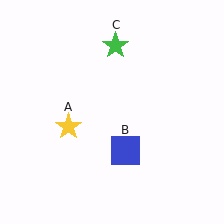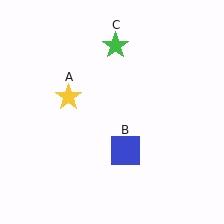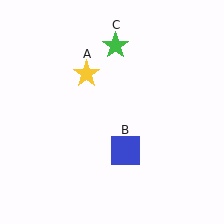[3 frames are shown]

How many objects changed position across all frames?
1 object changed position: yellow star (object A).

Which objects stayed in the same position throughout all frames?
Blue square (object B) and green star (object C) remained stationary.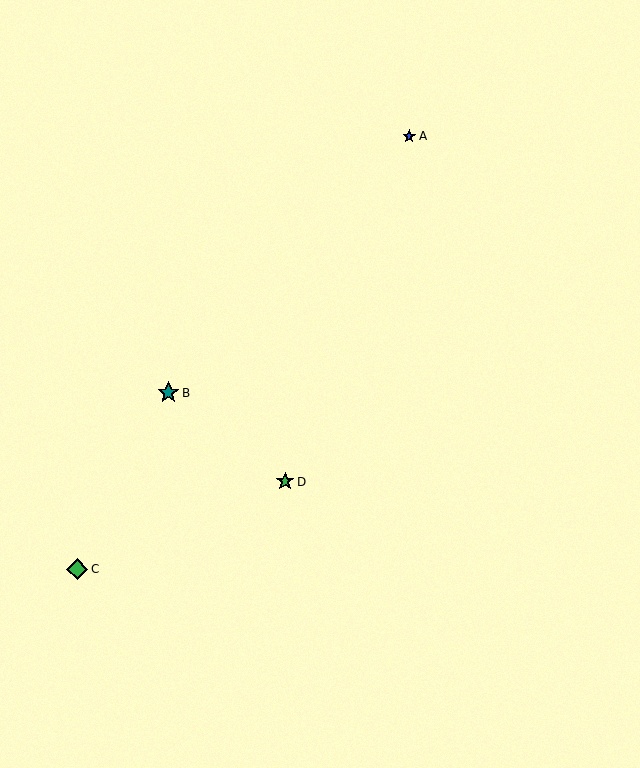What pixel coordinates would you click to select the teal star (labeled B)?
Click at (168, 393) to select the teal star B.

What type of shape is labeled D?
Shape D is a green star.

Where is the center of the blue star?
The center of the blue star is at (409, 136).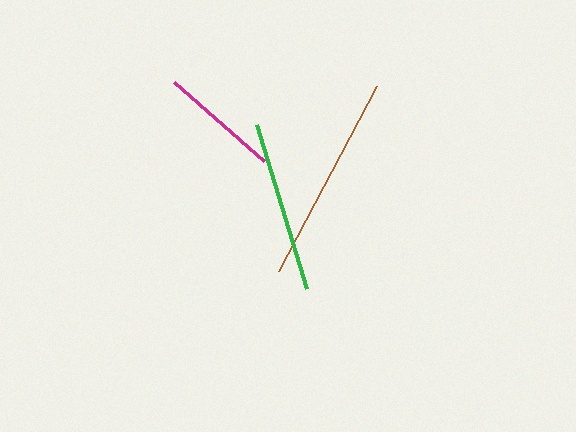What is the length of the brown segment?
The brown segment is approximately 209 pixels long.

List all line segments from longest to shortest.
From longest to shortest: brown, green, magenta.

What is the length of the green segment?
The green segment is approximately 171 pixels long.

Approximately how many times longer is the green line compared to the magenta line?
The green line is approximately 1.4 times the length of the magenta line.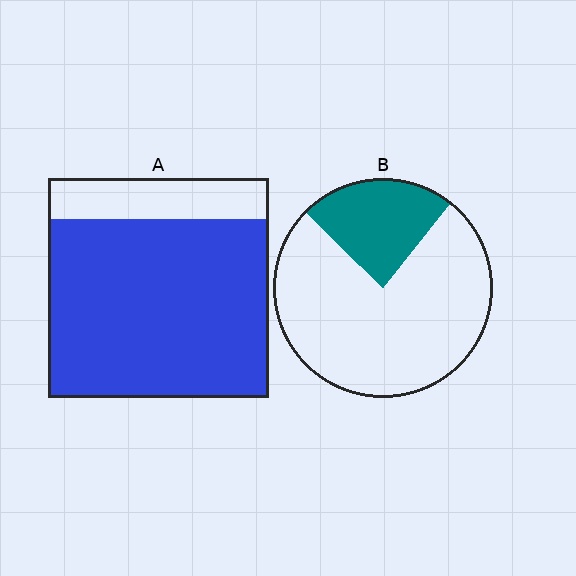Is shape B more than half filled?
No.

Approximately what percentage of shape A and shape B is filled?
A is approximately 80% and B is approximately 25%.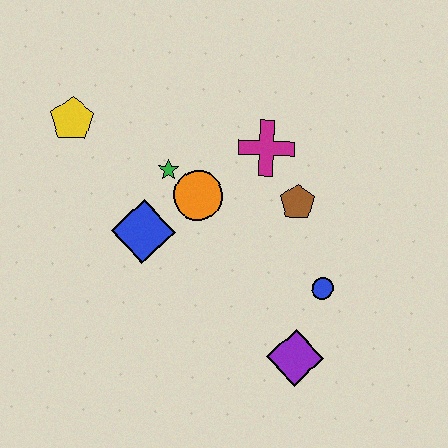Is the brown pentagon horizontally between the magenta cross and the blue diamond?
No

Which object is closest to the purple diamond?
The blue circle is closest to the purple diamond.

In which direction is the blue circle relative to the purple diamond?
The blue circle is above the purple diamond.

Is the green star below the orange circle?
No